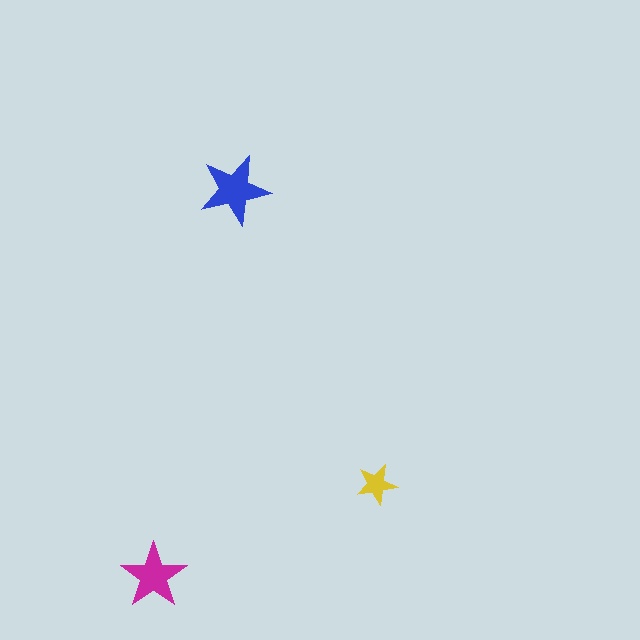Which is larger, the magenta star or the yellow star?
The magenta one.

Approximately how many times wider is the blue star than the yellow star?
About 1.5 times wider.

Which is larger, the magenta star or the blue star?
The blue one.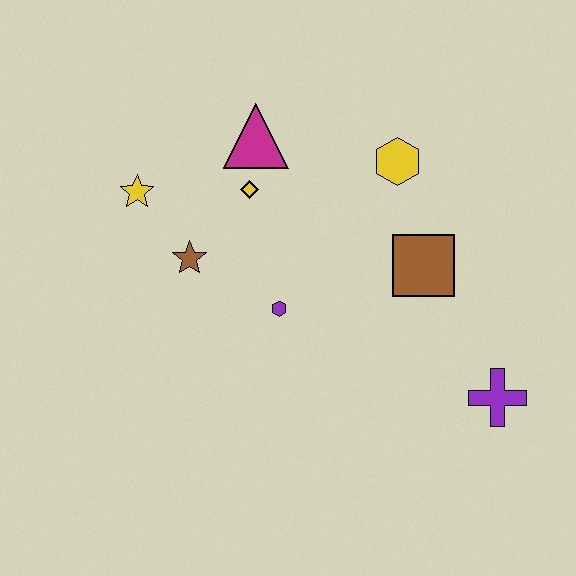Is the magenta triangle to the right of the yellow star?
Yes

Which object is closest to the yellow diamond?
The magenta triangle is closest to the yellow diamond.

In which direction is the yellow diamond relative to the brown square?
The yellow diamond is to the left of the brown square.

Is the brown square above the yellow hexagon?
No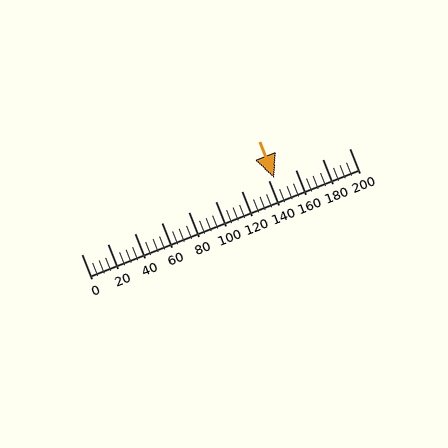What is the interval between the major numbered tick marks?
The major tick marks are spaced 20 units apart.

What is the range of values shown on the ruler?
The ruler shows values from 0 to 200.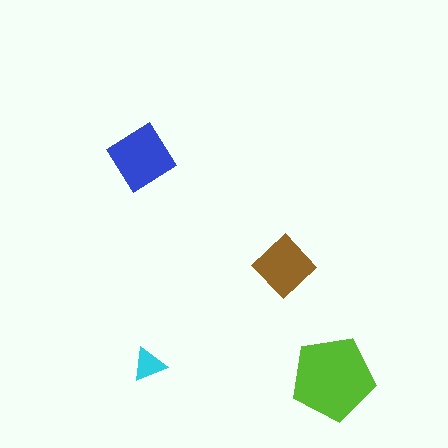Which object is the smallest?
The cyan triangle.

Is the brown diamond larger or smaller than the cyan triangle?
Larger.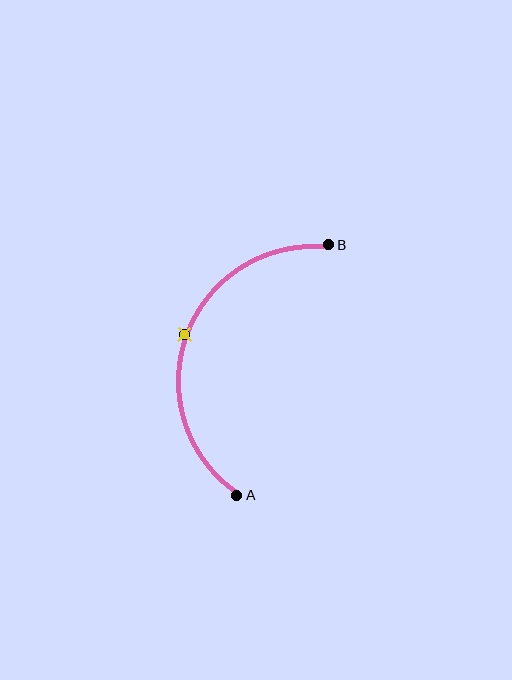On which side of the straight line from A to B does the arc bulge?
The arc bulges to the left of the straight line connecting A and B.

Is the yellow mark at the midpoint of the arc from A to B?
Yes. The yellow mark lies on the arc at equal arc-length from both A and B — it is the arc midpoint.